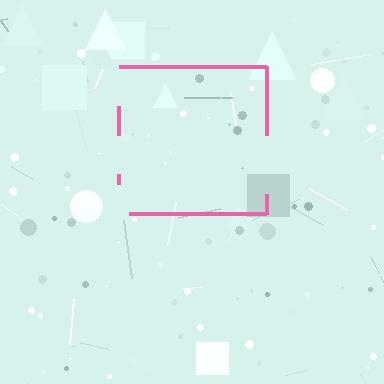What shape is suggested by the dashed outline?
The dashed outline suggests a square.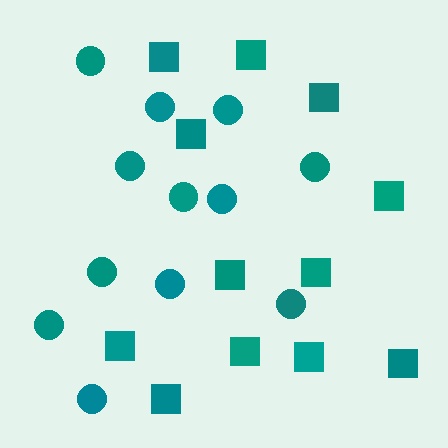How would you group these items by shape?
There are 2 groups: one group of squares (12) and one group of circles (12).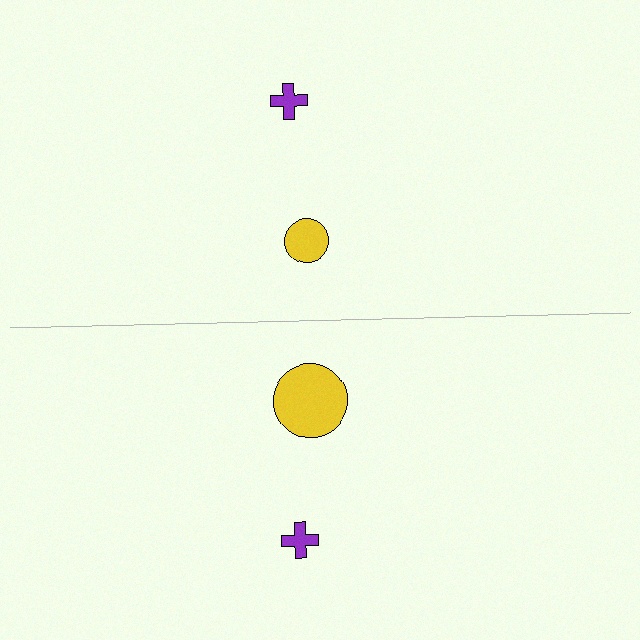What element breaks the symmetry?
The yellow circle on the bottom side has a different size than its mirror counterpart.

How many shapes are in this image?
There are 4 shapes in this image.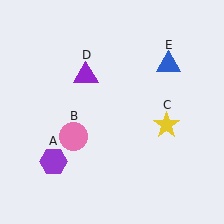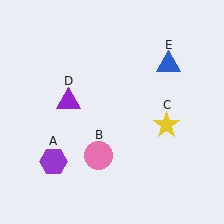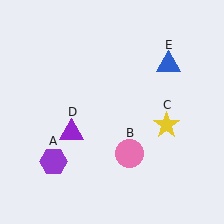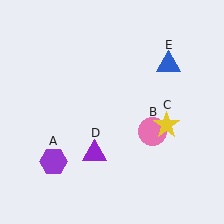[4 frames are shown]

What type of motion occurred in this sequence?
The pink circle (object B), purple triangle (object D) rotated counterclockwise around the center of the scene.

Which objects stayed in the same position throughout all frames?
Purple hexagon (object A) and yellow star (object C) and blue triangle (object E) remained stationary.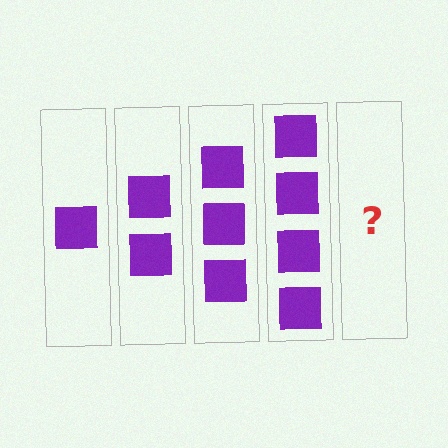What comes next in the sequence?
The next element should be 5 squares.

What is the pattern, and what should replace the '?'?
The pattern is that each step adds one more square. The '?' should be 5 squares.